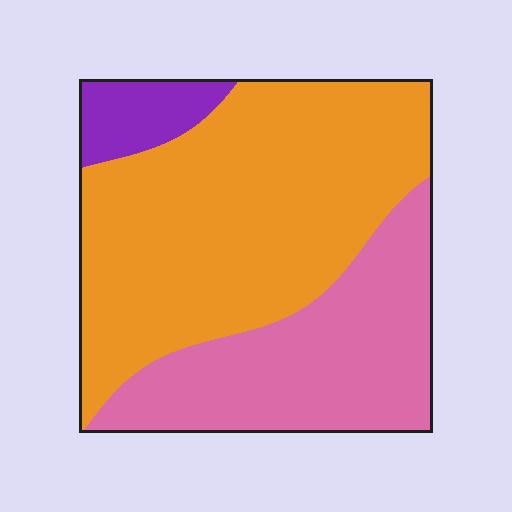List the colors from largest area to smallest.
From largest to smallest: orange, pink, purple.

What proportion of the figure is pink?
Pink covers 34% of the figure.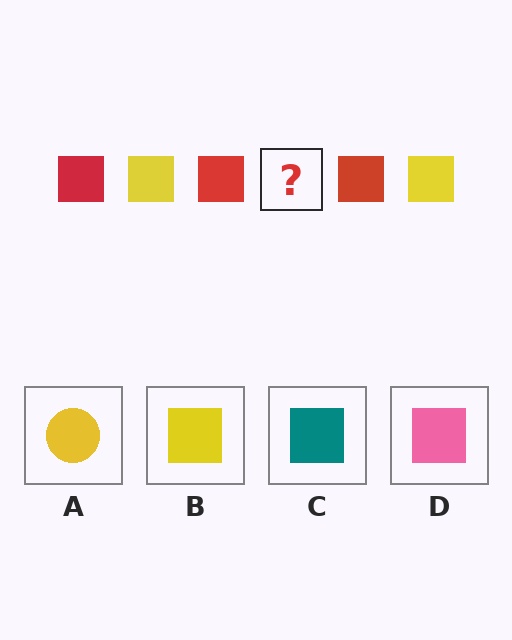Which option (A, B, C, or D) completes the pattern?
B.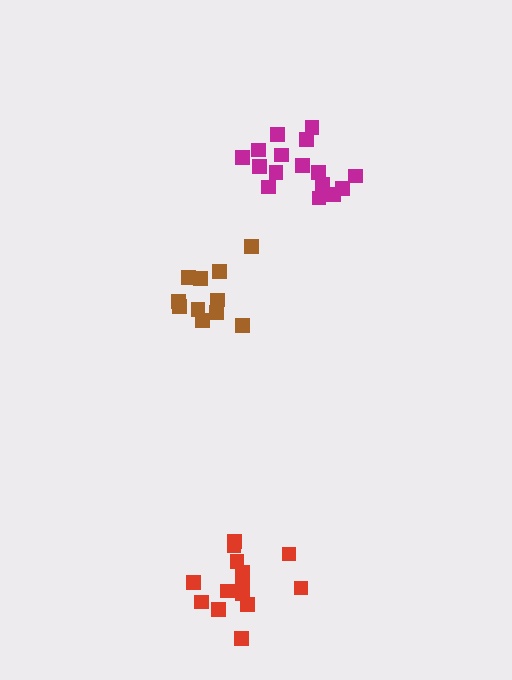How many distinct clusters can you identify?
There are 3 distinct clusters.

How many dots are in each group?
Group 1: 17 dots, Group 2: 11 dots, Group 3: 15 dots (43 total).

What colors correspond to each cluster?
The clusters are colored: magenta, brown, red.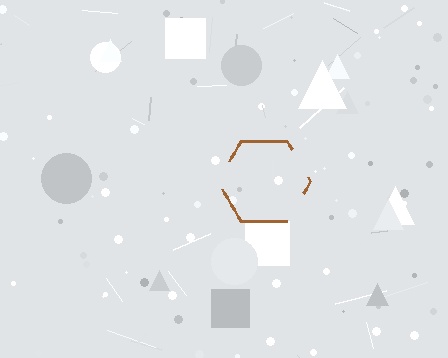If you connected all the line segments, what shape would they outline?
They would outline a hexagon.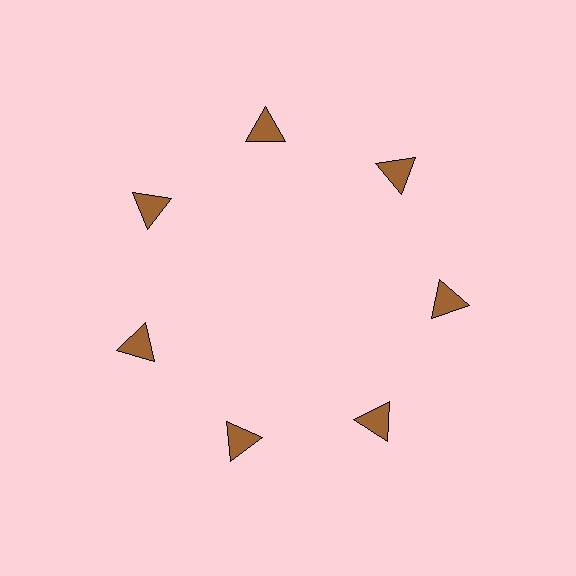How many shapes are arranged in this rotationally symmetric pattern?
There are 7 shapes, arranged in 7 groups of 1.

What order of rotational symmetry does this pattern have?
This pattern has 7-fold rotational symmetry.